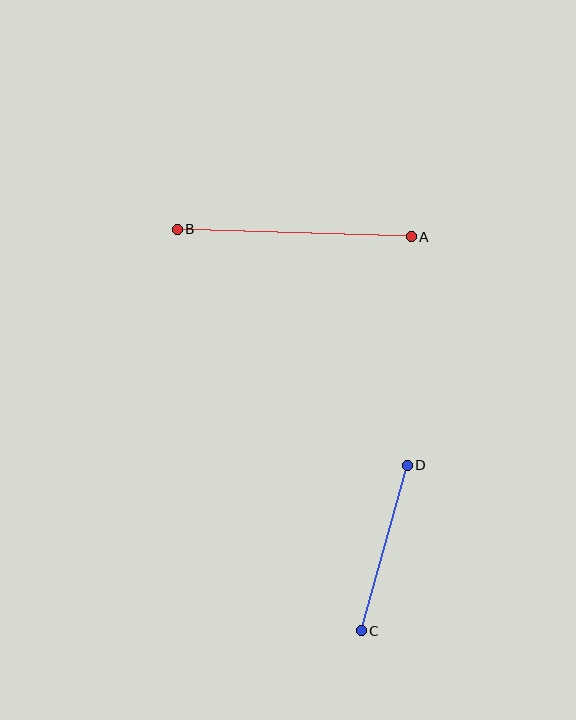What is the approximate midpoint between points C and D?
The midpoint is at approximately (384, 548) pixels.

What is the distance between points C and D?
The distance is approximately 172 pixels.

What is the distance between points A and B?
The distance is approximately 234 pixels.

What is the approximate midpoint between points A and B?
The midpoint is at approximately (294, 233) pixels.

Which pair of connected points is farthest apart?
Points A and B are farthest apart.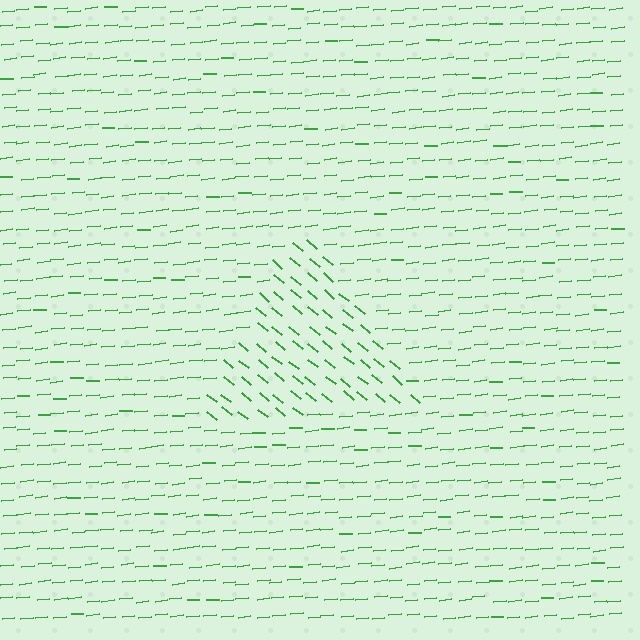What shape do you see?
I see a triangle.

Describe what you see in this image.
The image is filled with small green line segments. A triangle region in the image has lines oriented differently from the surrounding lines, creating a visible texture boundary.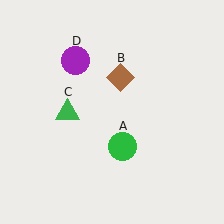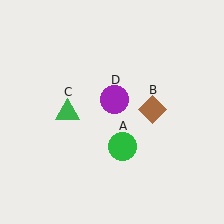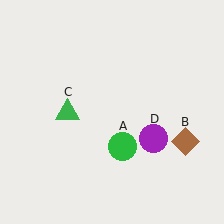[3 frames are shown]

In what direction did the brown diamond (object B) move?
The brown diamond (object B) moved down and to the right.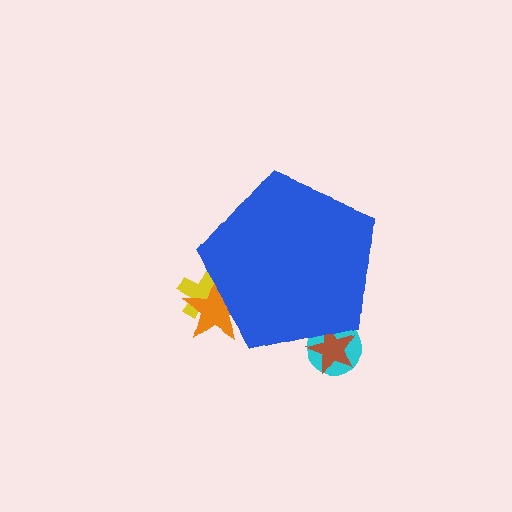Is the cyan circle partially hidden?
Yes, the cyan circle is partially hidden behind the blue pentagon.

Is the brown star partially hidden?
Yes, the brown star is partially hidden behind the blue pentagon.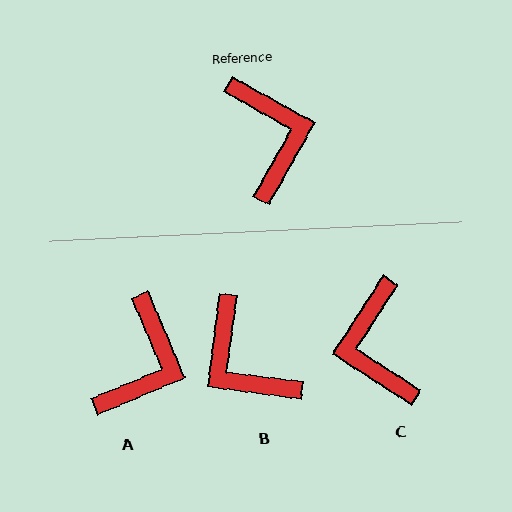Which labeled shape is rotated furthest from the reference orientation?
C, about 176 degrees away.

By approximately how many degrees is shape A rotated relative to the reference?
Approximately 38 degrees clockwise.